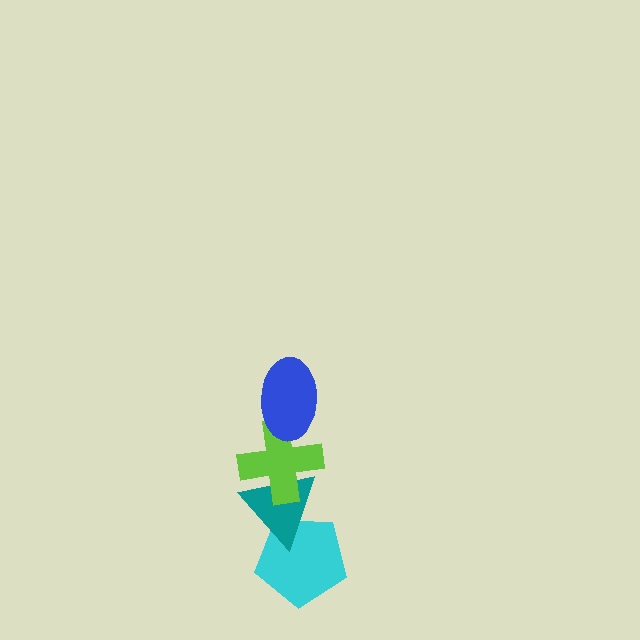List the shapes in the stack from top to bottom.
From top to bottom: the blue ellipse, the lime cross, the teal triangle, the cyan pentagon.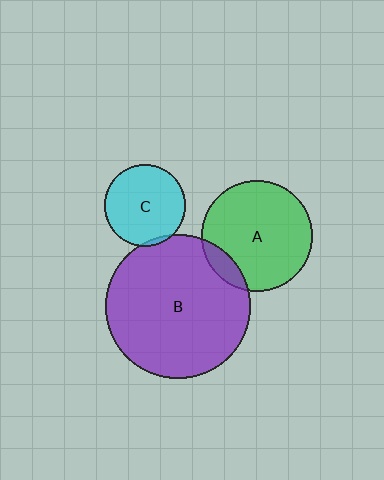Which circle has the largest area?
Circle B (purple).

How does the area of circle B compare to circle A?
Approximately 1.7 times.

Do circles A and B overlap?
Yes.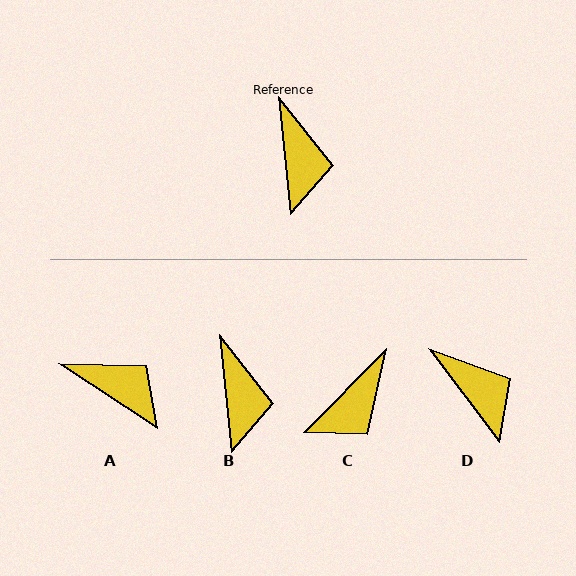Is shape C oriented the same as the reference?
No, it is off by about 51 degrees.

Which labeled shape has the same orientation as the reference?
B.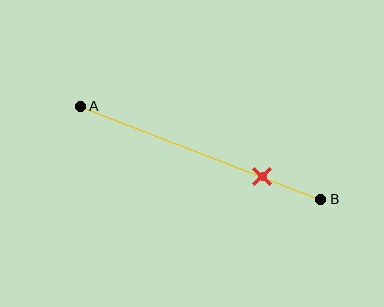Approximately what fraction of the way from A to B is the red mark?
The red mark is approximately 75% of the way from A to B.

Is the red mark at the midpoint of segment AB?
No, the mark is at about 75% from A, not at the 50% midpoint.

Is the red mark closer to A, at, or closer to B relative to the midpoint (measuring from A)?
The red mark is closer to point B than the midpoint of segment AB.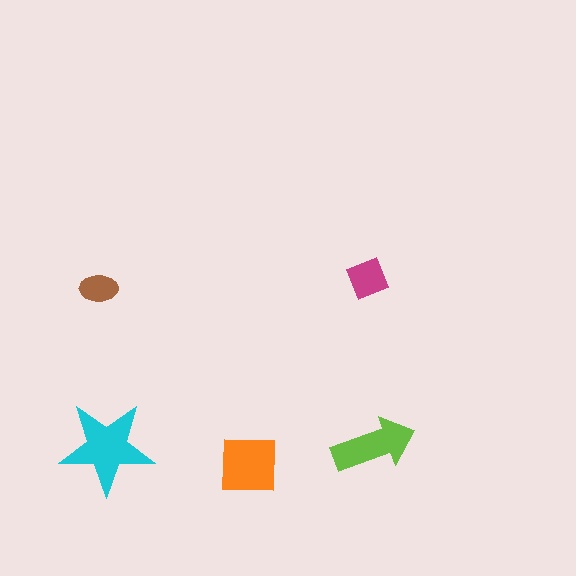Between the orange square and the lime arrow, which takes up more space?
The orange square.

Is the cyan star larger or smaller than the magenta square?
Larger.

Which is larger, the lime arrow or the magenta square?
The lime arrow.